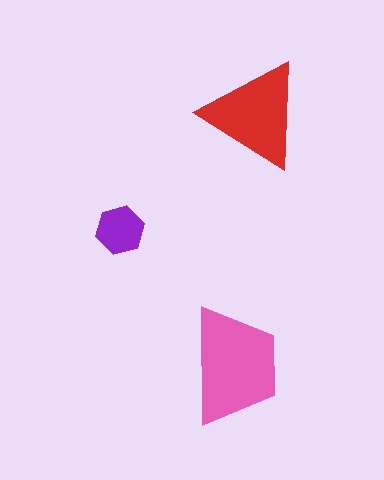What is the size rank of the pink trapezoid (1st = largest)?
1st.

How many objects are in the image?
There are 3 objects in the image.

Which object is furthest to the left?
The purple hexagon is leftmost.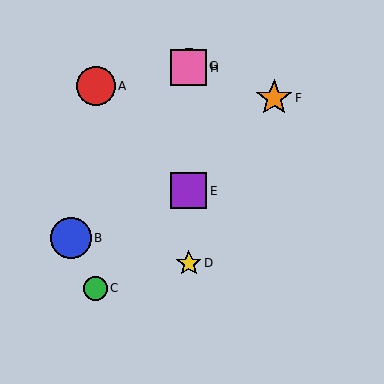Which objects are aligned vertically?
Objects D, E, G, H are aligned vertically.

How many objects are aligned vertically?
4 objects (D, E, G, H) are aligned vertically.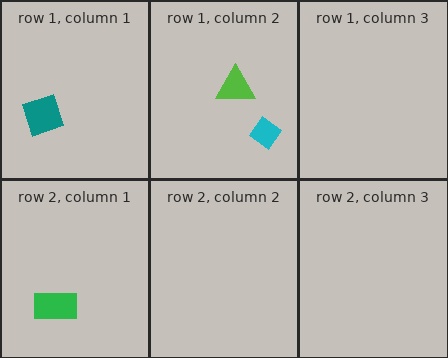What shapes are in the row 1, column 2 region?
The lime triangle, the cyan diamond.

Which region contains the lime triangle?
The row 1, column 2 region.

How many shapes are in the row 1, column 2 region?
2.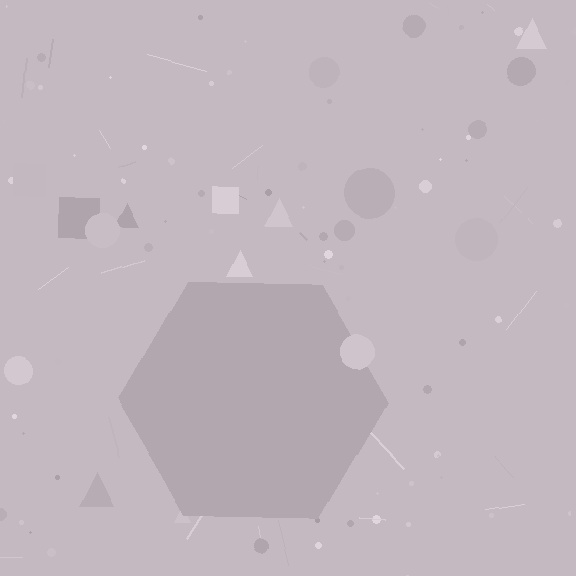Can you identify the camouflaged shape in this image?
The camouflaged shape is a hexagon.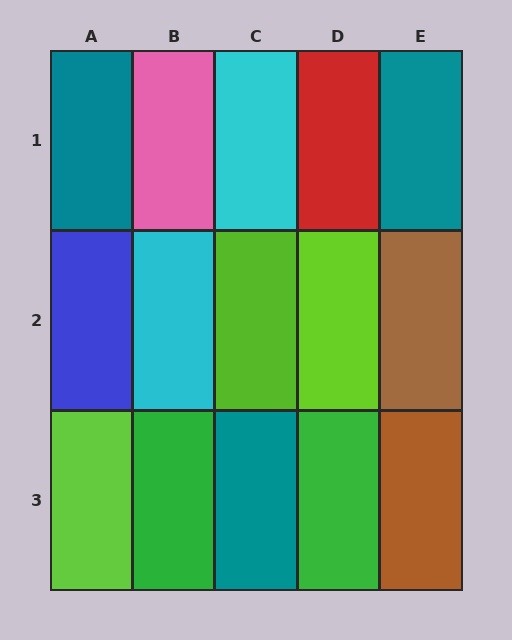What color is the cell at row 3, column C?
Teal.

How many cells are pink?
1 cell is pink.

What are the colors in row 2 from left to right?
Blue, cyan, lime, lime, brown.